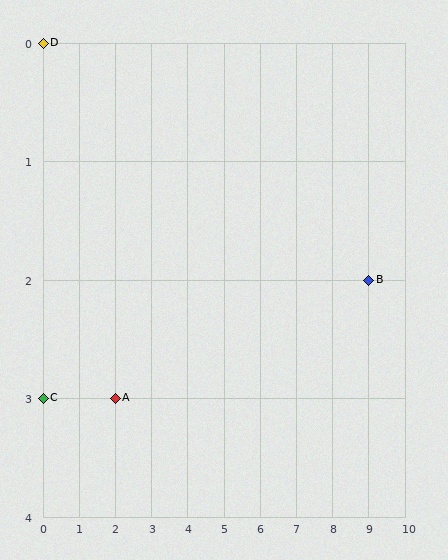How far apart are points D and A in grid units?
Points D and A are 2 columns and 3 rows apart (about 3.6 grid units diagonally).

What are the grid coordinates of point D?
Point D is at grid coordinates (0, 0).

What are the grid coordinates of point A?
Point A is at grid coordinates (2, 3).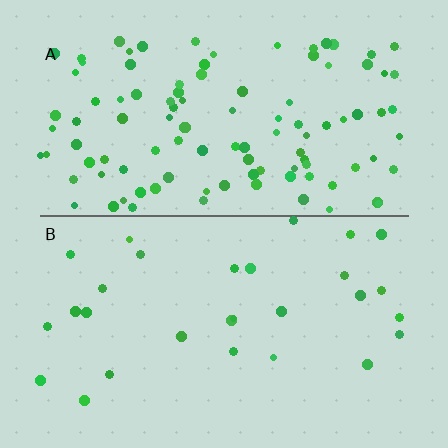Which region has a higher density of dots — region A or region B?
A (the top).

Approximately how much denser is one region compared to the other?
Approximately 3.8× — region A over region B.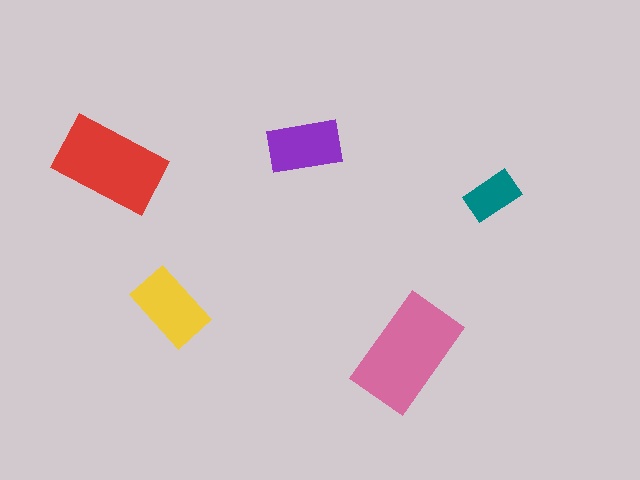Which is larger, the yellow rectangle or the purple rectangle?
The yellow one.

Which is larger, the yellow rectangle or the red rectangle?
The red one.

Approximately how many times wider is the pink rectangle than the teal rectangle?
About 2 times wider.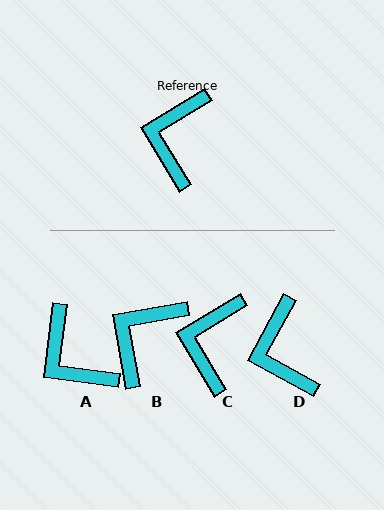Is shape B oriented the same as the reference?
No, it is off by about 21 degrees.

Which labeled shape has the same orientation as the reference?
C.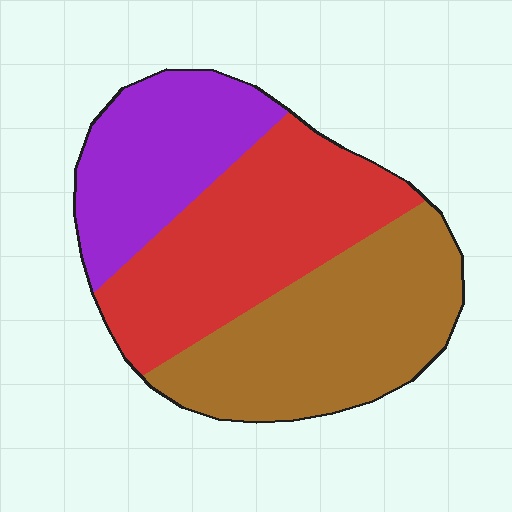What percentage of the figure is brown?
Brown covers around 40% of the figure.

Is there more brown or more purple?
Brown.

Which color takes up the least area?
Purple, at roughly 25%.